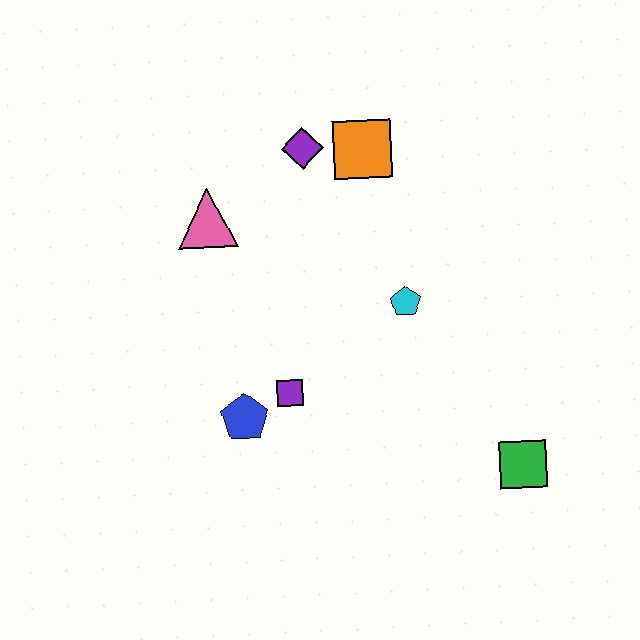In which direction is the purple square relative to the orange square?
The purple square is below the orange square.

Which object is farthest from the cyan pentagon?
The pink triangle is farthest from the cyan pentagon.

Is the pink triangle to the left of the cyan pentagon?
Yes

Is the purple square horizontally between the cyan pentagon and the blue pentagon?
Yes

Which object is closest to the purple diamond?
The orange square is closest to the purple diamond.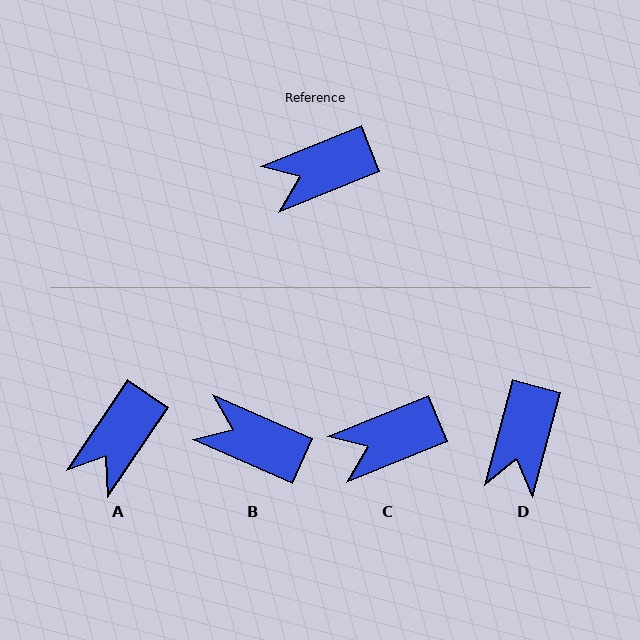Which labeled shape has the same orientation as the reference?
C.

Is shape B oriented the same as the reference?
No, it is off by about 46 degrees.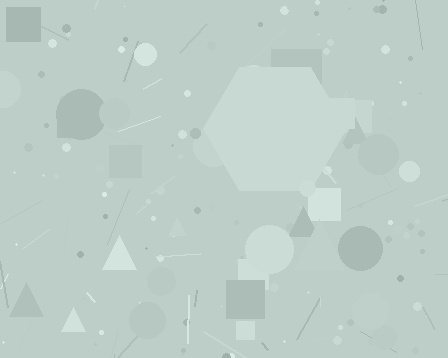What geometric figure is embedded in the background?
A hexagon is embedded in the background.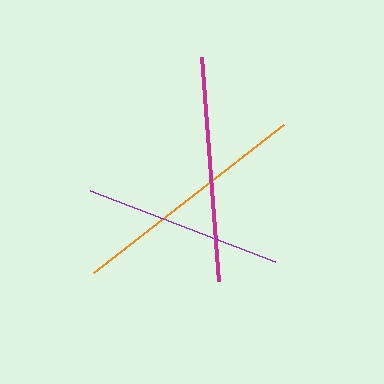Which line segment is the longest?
The orange line is the longest at approximately 241 pixels.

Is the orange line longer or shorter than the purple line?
The orange line is longer than the purple line.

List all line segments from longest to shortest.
From longest to shortest: orange, magenta, purple.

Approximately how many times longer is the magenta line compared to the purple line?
The magenta line is approximately 1.1 times the length of the purple line.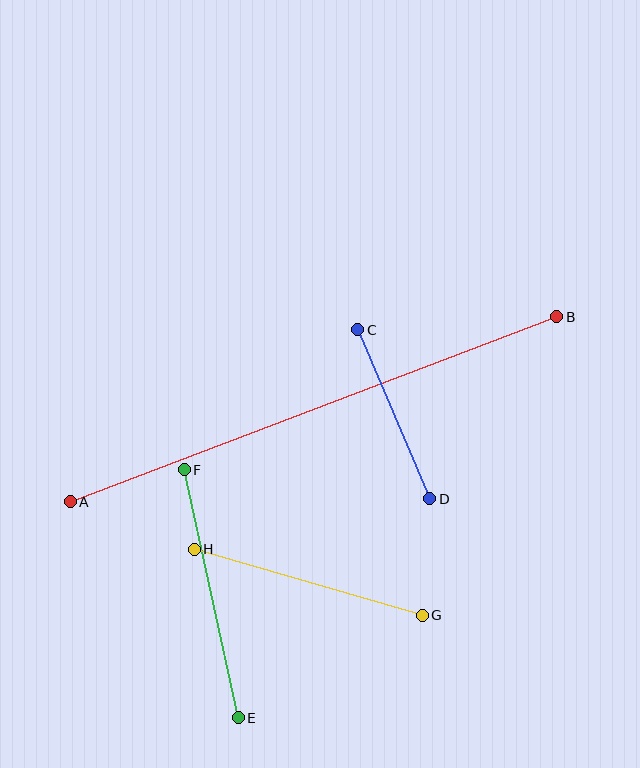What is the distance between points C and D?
The distance is approximately 184 pixels.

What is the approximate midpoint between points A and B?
The midpoint is at approximately (313, 409) pixels.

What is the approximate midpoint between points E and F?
The midpoint is at approximately (211, 594) pixels.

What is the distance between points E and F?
The distance is approximately 254 pixels.